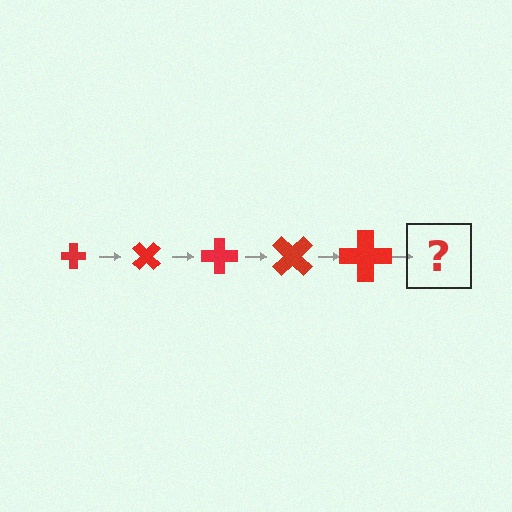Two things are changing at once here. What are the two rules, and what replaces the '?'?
The two rules are that the cross grows larger each step and it rotates 45 degrees each step. The '?' should be a cross, larger than the previous one and rotated 225 degrees from the start.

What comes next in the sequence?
The next element should be a cross, larger than the previous one and rotated 225 degrees from the start.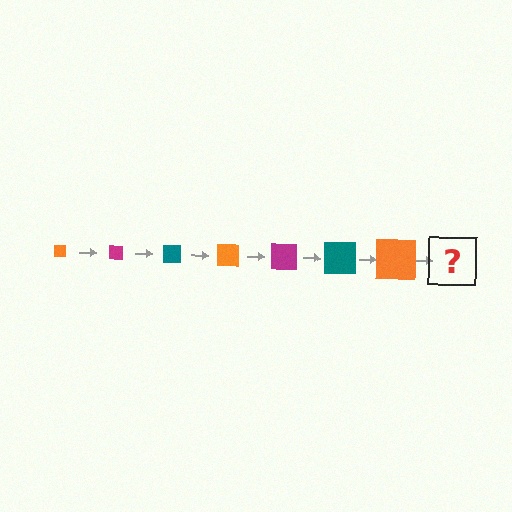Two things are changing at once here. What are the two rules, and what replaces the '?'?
The two rules are that the square grows larger each step and the color cycles through orange, magenta, and teal. The '?' should be a magenta square, larger than the previous one.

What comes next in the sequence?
The next element should be a magenta square, larger than the previous one.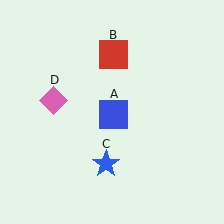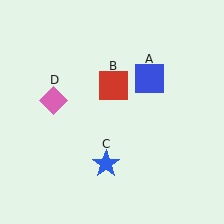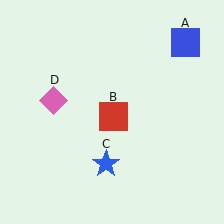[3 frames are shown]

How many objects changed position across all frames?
2 objects changed position: blue square (object A), red square (object B).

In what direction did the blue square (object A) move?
The blue square (object A) moved up and to the right.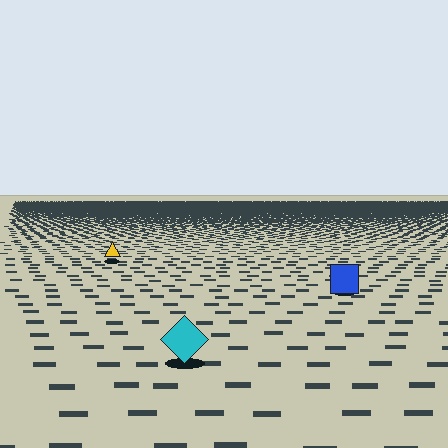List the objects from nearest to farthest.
From nearest to farthest: the cyan diamond, the blue square, the yellow triangle.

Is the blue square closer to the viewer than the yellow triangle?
Yes. The blue square is closer — you can tell from the texture gradient: the ground texture is coarser near it.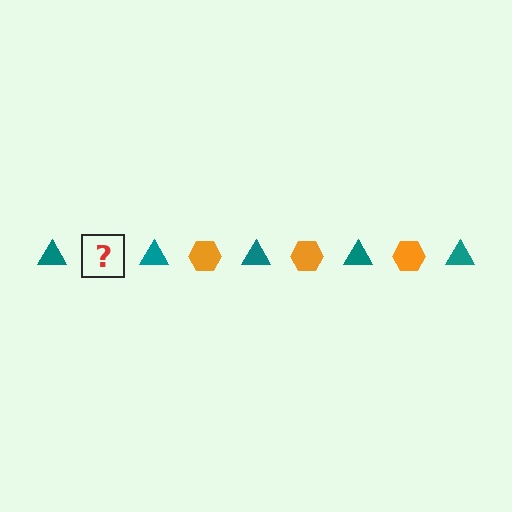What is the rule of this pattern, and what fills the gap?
The rule is that the pattern alternates between teal triangle and orange hexagon. The gap should be filled with an orange hexagon.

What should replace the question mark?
The question mark should be replaced with an orange hexagon.